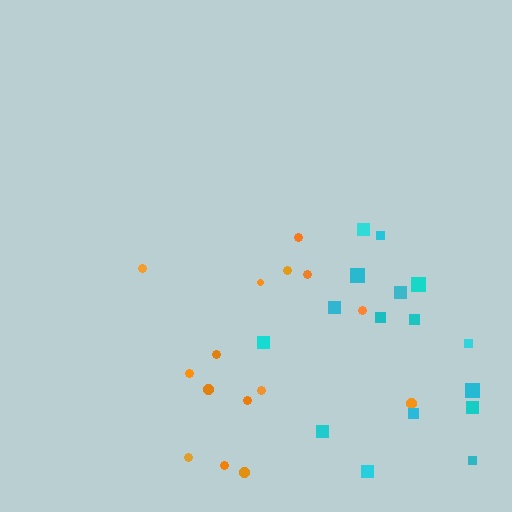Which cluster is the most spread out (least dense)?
Orange.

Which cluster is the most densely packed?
Cyan.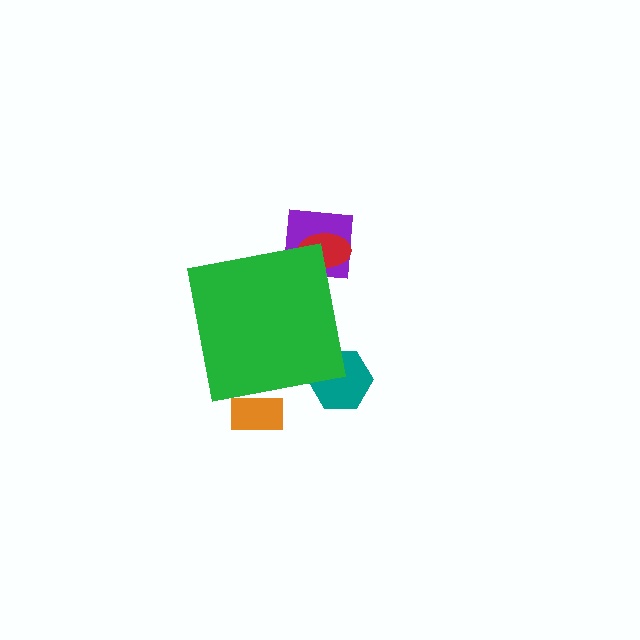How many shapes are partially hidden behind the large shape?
4 shapes are partially hidden.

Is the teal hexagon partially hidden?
Yes, the teal hexagon is partially hidden behind the green square.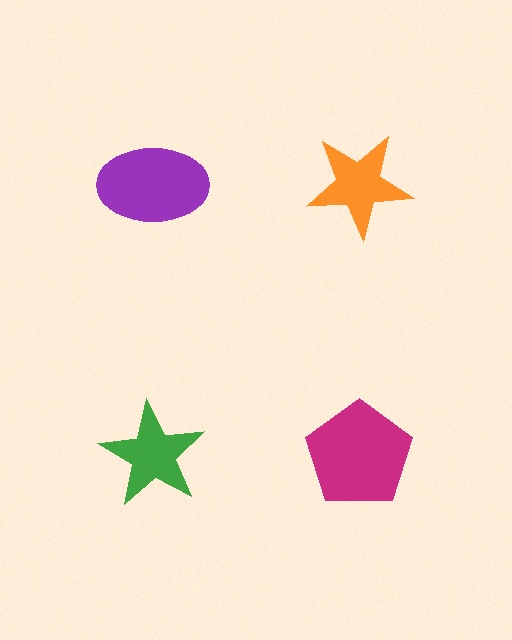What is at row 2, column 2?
A magenta pentagon.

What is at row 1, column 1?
A purple ellipse.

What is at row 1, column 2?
An orange star.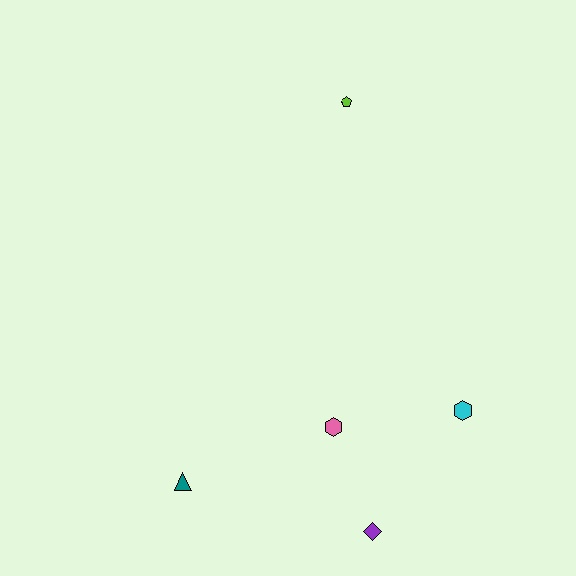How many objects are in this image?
There are 5 objects.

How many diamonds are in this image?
There is 1 diamond.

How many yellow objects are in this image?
There are no yellow objects.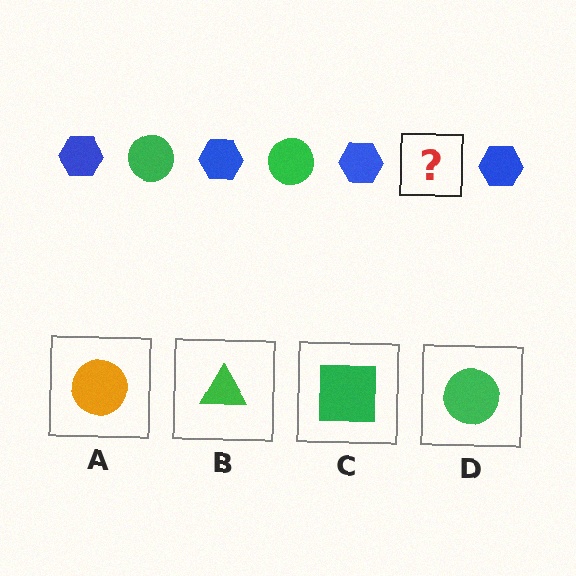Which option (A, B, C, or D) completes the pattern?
D.